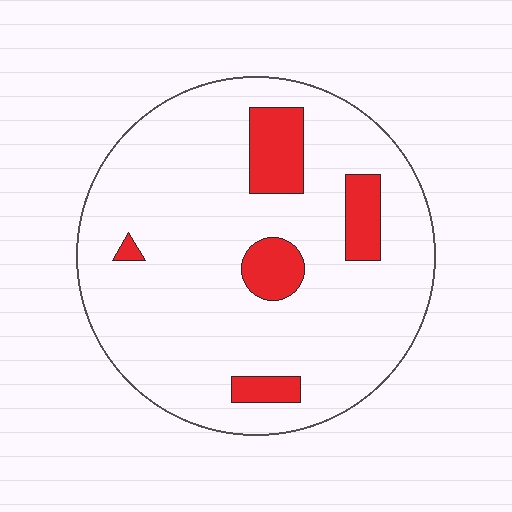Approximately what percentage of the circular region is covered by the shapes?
Approximately 15%.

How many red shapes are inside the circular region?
5.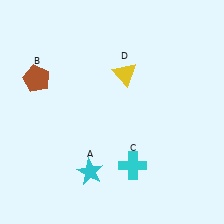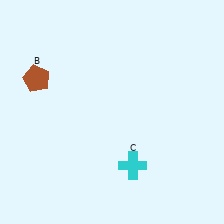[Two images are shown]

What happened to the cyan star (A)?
The cyan star (A) was removed in Image 2. It was in the bottom-left area of Image 1.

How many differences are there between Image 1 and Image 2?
There are 2 differences between the two images.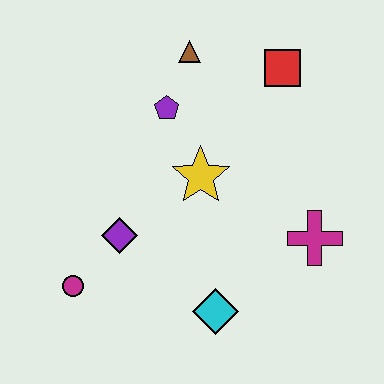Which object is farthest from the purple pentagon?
The cyan diamond is farthest from the purple pentagon.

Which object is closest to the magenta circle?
The purple diamond is closest to the magenta circle.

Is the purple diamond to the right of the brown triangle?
No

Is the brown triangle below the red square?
No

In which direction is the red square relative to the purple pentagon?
The red square is to the right of the purple pentagon.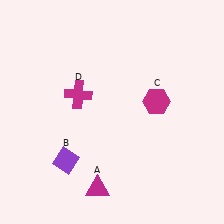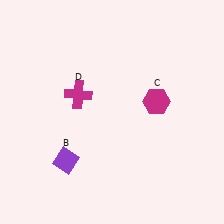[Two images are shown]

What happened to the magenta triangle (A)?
The magenta triangle (A) was removed in Image 2. It was in the bottom-left area of Image 1.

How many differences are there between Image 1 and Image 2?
There is 1 difference between the two images.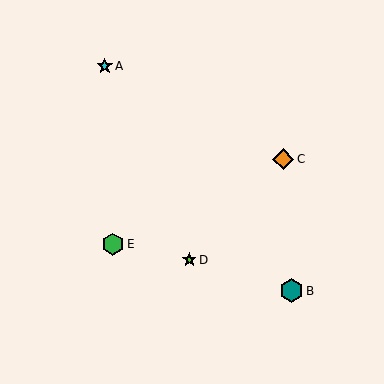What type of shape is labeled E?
Shape E is a green hexagon.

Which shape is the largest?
The teal hexagon (labeled B) is the largest.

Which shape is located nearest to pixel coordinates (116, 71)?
The cyan star (labeled A) at (105, 66) is nearest to that location.